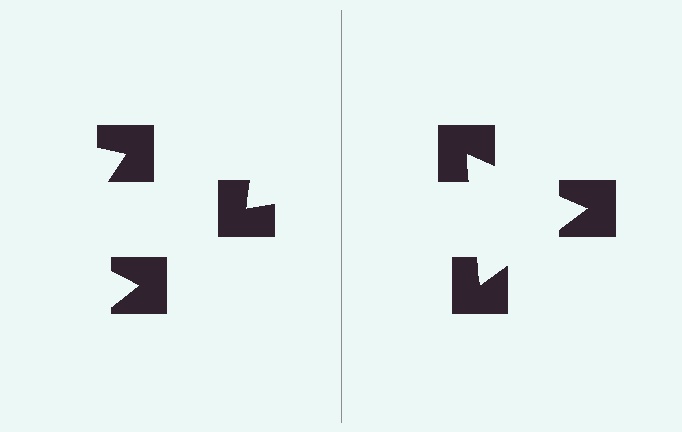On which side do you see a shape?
An illusory triangle appears on the right side. On the left side the wedge cuts are rotated, so no coherent shape forms.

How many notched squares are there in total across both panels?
6 — 3 on each side.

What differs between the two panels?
The notched squares are positioned identically on both sides; only the wedge orientations differ. On the right they align to a triangle; on the left they are misaligned.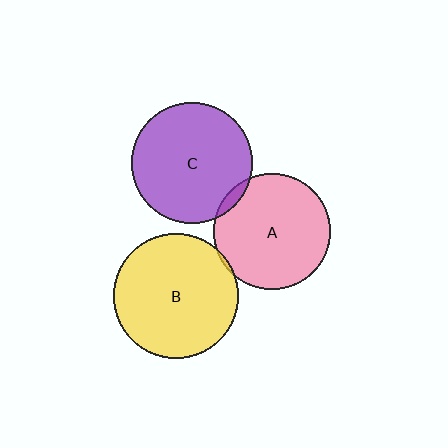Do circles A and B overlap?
Yes.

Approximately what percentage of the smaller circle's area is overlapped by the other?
Approximately 5%.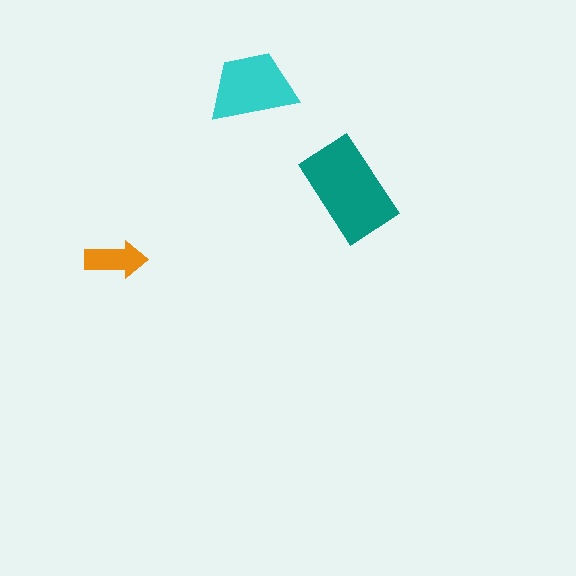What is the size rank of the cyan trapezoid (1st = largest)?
2nd.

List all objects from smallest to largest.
The orange arrow, the cyan trapezoid, the teal rectangle.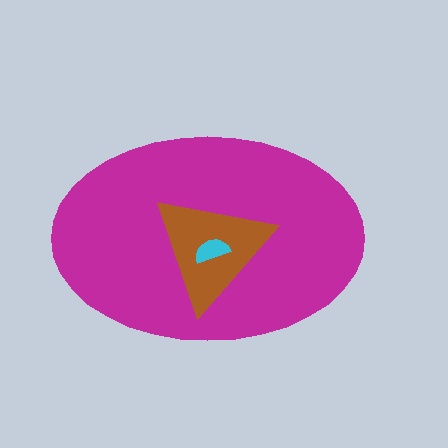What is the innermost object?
The cyan semicircle.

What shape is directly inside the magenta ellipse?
The brown triangle.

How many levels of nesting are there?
3.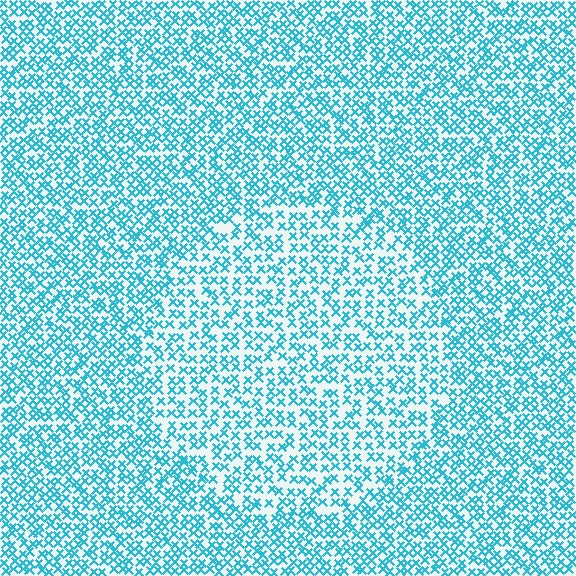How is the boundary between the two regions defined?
The boundary is defined by a change in element density (approximately 1.5x ratio). All elements are the same color, size, and shape.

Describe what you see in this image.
The image contains small cyan elements arranged at two different densities. A circle-shaped region is visible where the elements are less densely packed than the surrounding area.